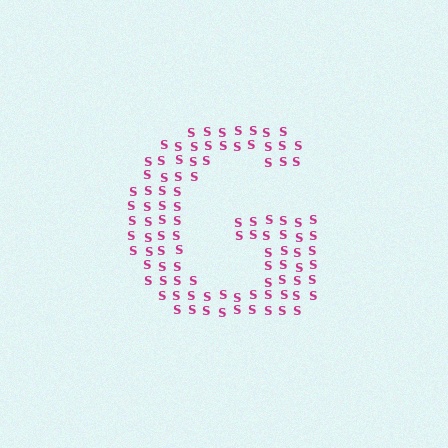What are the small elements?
The small elements are letter S's.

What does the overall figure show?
The overall figure shows the letter G.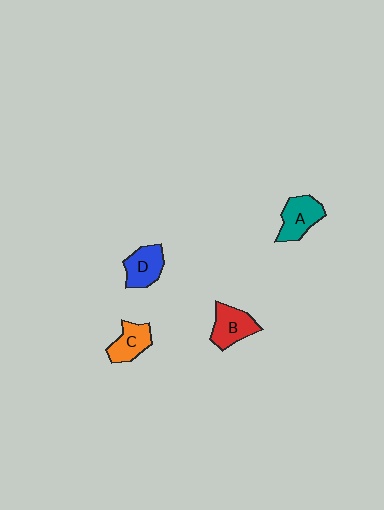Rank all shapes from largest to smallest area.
From largest to smallest: B (red), A (teal), D (blue), C (orange).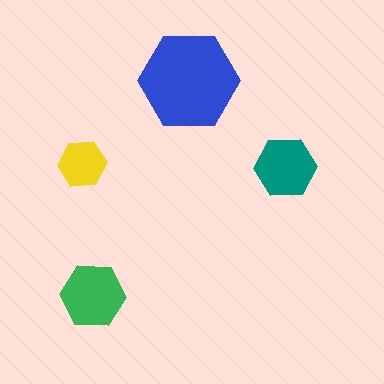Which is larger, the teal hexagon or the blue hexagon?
The blue one.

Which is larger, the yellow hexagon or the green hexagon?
The green one.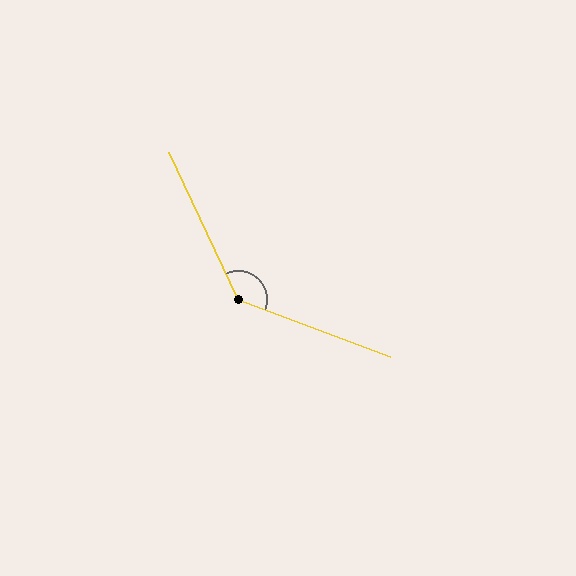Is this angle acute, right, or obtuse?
It is obtuse.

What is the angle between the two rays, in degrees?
Approximately 135 degrees.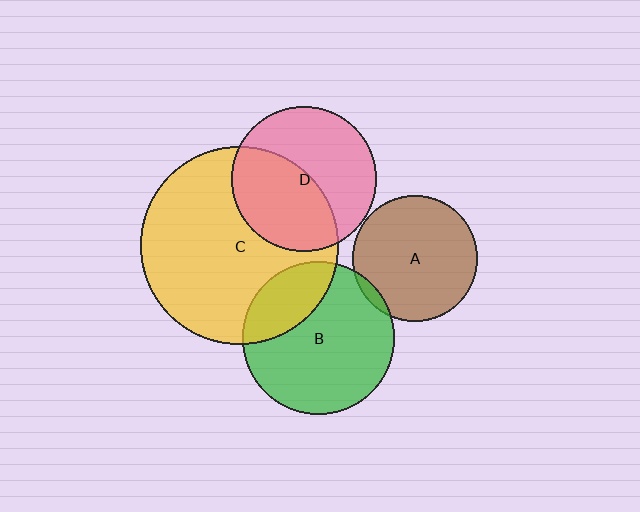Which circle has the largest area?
Circle C (yellow).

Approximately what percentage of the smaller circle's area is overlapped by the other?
Approximately 25%.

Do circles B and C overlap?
Yes.